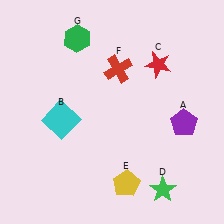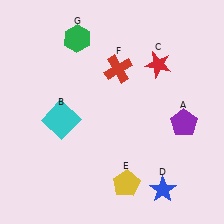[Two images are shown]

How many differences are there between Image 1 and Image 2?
There is 1 difference between the two images.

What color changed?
The star (D) changed from green in Image 1 to blue in Image 2.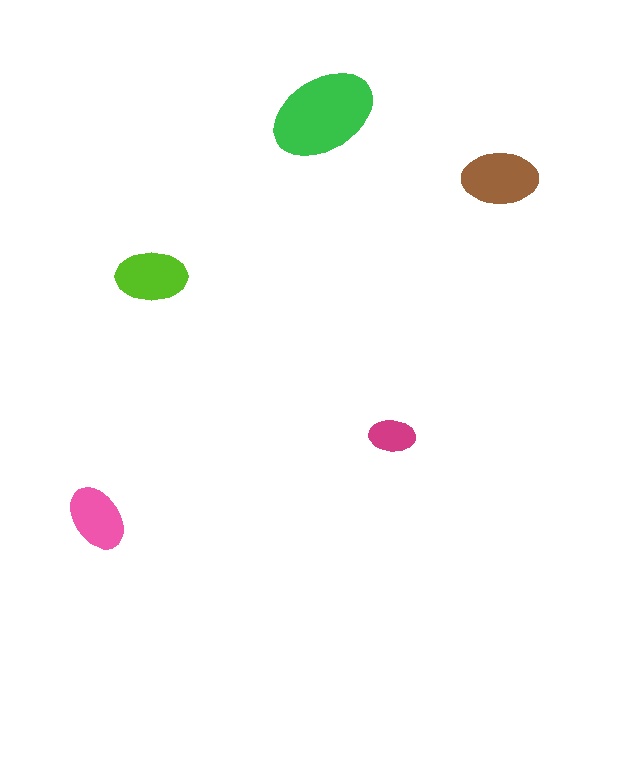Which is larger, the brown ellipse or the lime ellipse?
The brown one.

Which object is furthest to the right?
The brown ellipse is rightmost.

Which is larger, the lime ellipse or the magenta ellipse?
The lime one.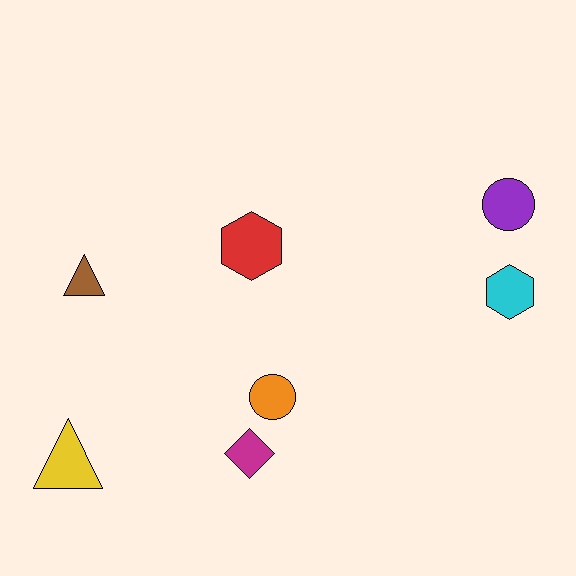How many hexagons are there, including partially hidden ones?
There are 2 hexagons.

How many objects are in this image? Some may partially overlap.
There are 7 objects.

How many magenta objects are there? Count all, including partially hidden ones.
There is 1 magenta object.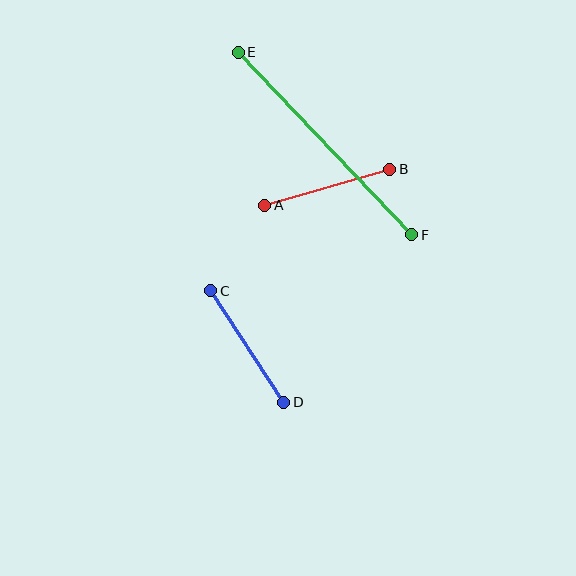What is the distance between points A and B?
The distance is approximately 131 pixels.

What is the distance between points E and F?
The distance is approximately 252 pixels.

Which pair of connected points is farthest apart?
Points E and F are farthest apart.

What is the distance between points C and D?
The distance is approximately 133 pixels.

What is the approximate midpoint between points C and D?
The midpoint is at approximately (247, 347) pixels.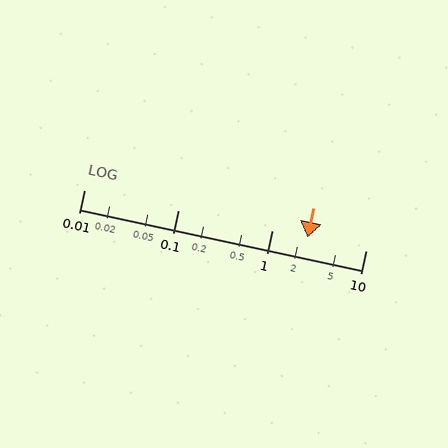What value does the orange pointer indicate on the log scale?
The pointer indicates approximately 2.4.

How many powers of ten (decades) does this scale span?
The scale spans 3 decades, from 0.01 to 10.